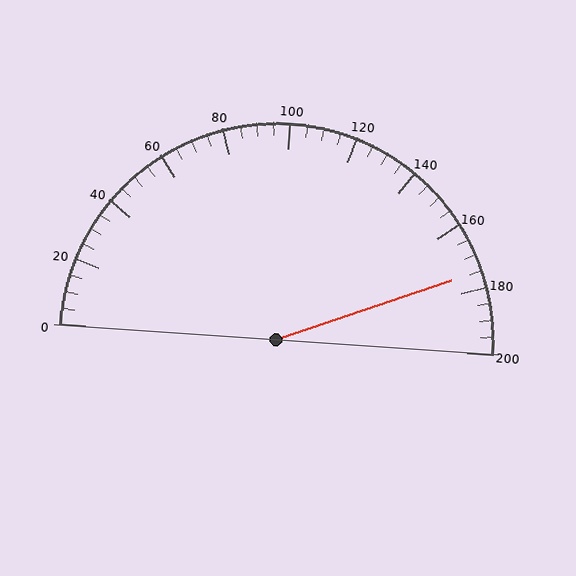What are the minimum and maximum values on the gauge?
The gauge ranges from 0 to 200.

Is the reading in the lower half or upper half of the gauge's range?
The reading is in the upper half of the range (0 to 200).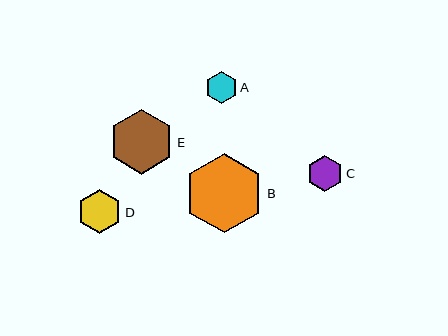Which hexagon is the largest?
Hexagon B is the largest with a size of approximately 79 pixels.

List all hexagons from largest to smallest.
From largest to smallest: B, E, D, C, A.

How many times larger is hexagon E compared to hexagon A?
Hexagon E is approximately 2.0 times the size of hexagon A.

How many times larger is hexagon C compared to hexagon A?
Hexagon C is approximately 1.1 times the size of hexagon A.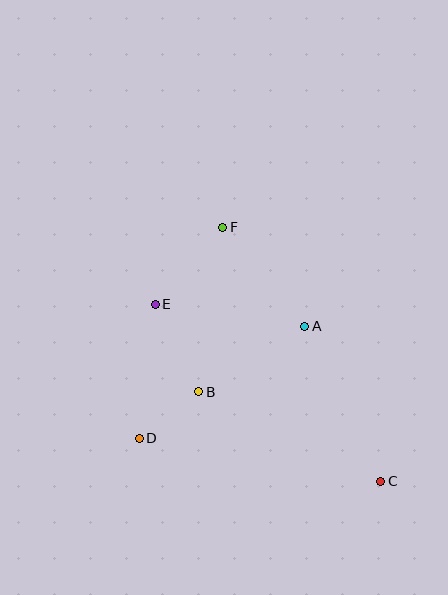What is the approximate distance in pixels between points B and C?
The distance between B and C is approximately 203 pixels.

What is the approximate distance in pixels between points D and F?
The distance between D and F is approximately 227 pixels.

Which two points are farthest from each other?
Points C and F are farthest from each other.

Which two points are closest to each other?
Points B and D are closest to each other.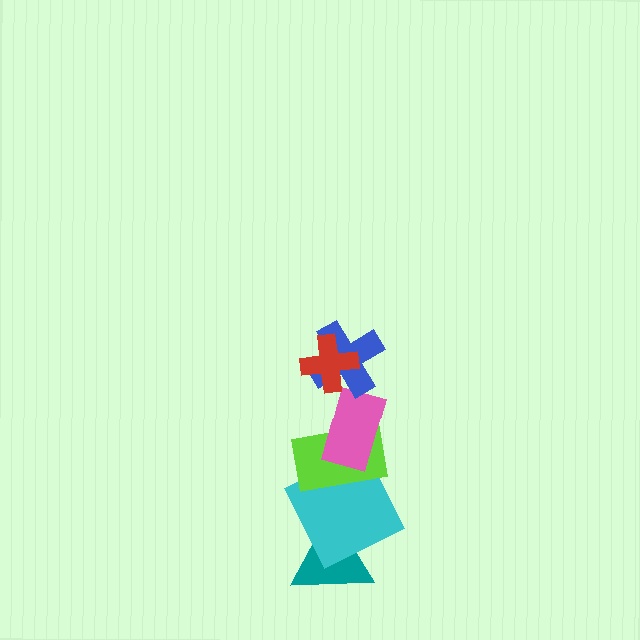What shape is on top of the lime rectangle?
The pink rectangle is on top of the lime rectangle.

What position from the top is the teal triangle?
The teal triangle is 6th from the top.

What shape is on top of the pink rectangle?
The blue cross is on top of the pink rectangle.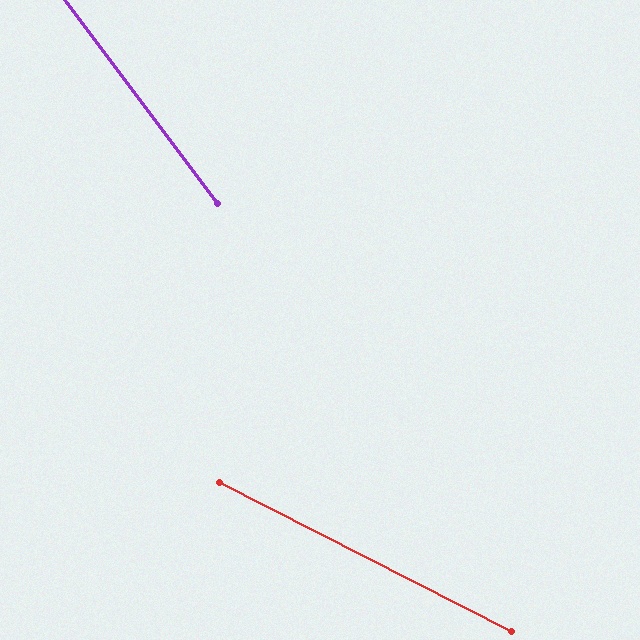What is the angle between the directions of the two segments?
Approximately 26 degrees.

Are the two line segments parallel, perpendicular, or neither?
Neither parallel nor perpendicular — they differ by about 26°.